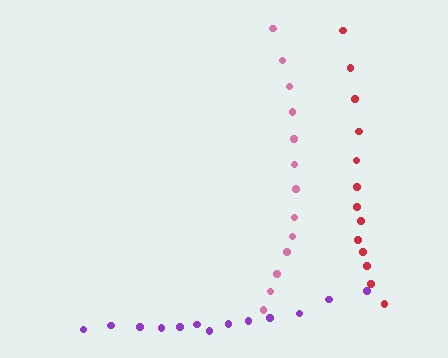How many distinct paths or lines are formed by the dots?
There are 3 distinct paths.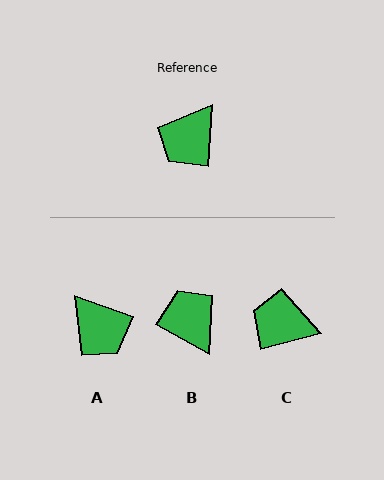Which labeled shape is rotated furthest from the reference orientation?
B, about 116 degrees away.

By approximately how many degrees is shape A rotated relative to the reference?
Approximately 74 degrees counter-clockwise.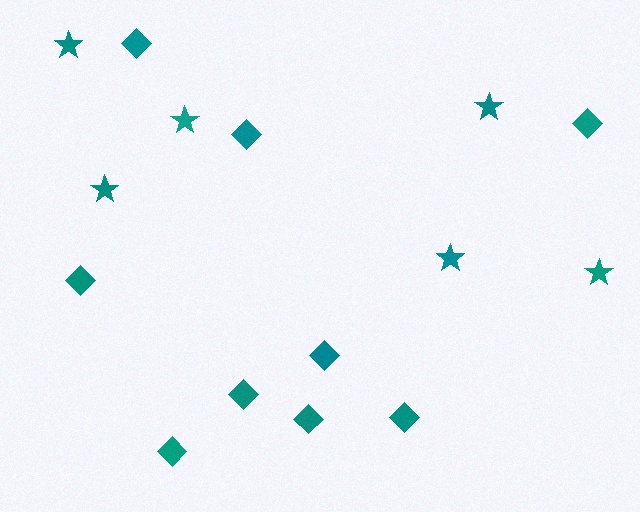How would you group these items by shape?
There are 2 groups: one group of stars (6) and one group of diamonds (9).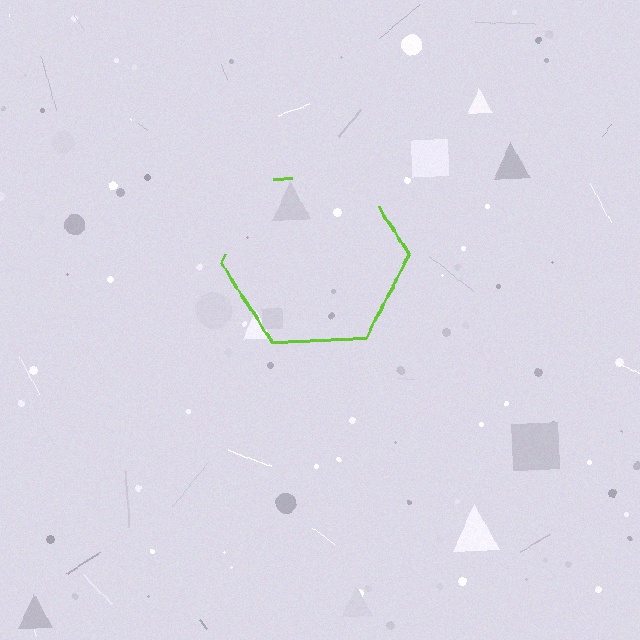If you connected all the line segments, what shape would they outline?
They would outline a hexagon.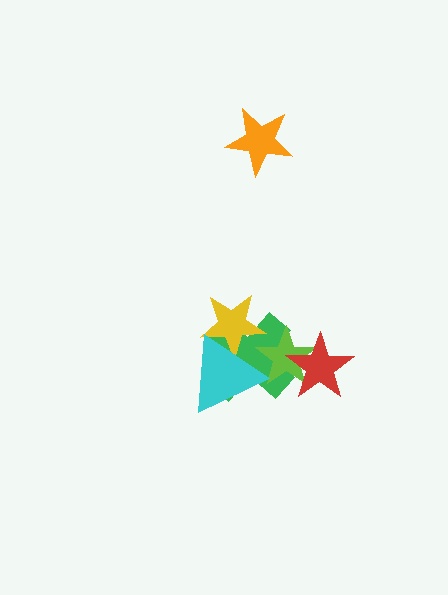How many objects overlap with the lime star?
3 objects overlap with the lime star.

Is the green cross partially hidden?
Yes, it is partially covered by another shape.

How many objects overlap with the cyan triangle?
3 objects overlap with the cyan triangle.